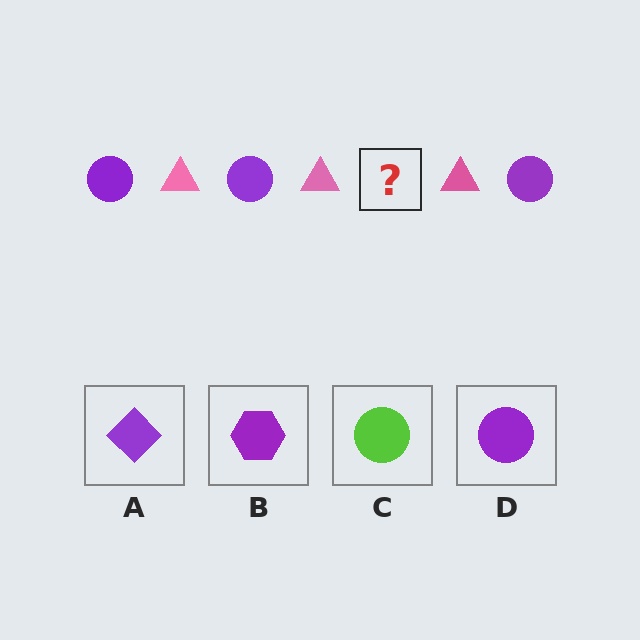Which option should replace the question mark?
Option D.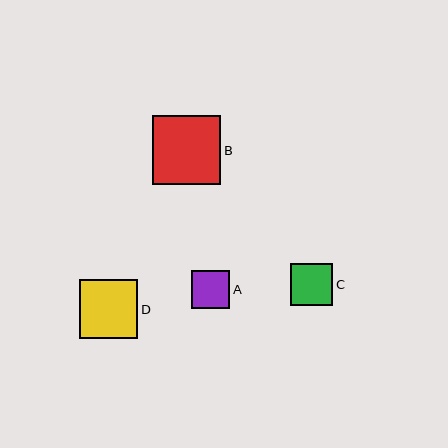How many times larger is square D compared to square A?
Square D is approximately 1.5 times the size of square A.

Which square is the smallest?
Square A is the smallest with a size of approximately 38 pixels.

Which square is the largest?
Square B is the largest with a size of approximately 69 pixels.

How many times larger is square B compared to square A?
Square B is approximately 1.8 times the size of square A.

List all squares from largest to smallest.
From largest to smallest: B, D, C, A.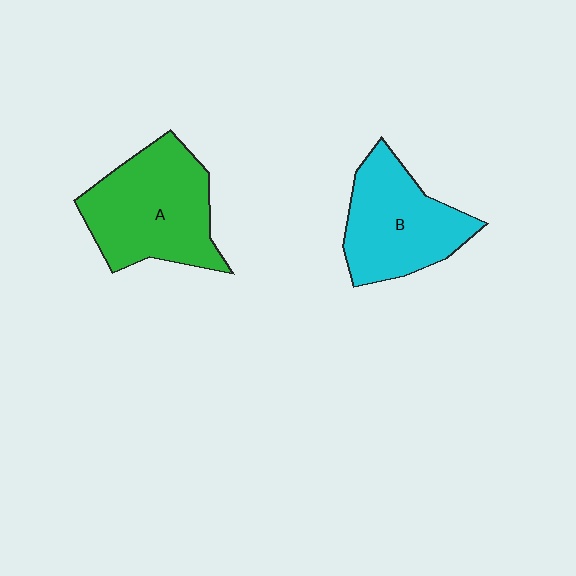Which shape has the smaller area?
Shape B (cyan).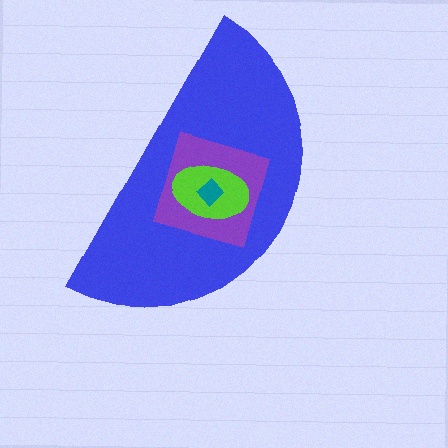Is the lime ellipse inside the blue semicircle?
Yes.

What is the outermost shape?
The blue semicircle.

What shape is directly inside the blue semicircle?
The purple diamond.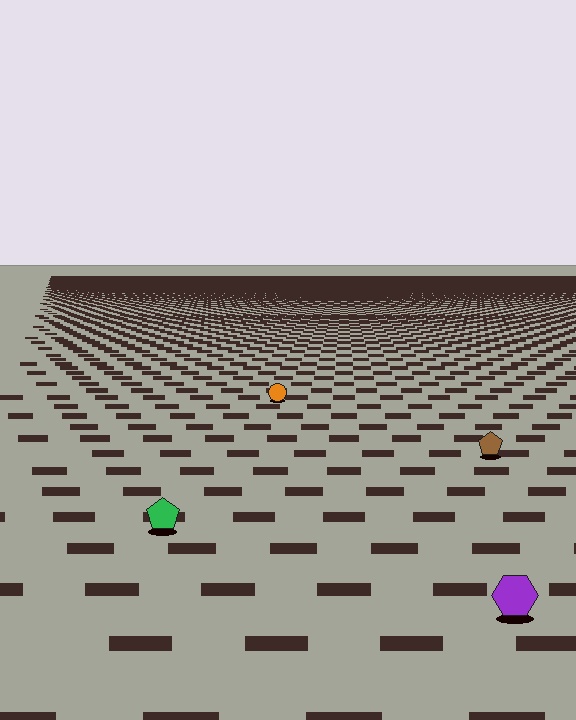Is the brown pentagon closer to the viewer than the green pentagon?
No. The green pentagon is closer — you can tell from the texture gradient: the ground texture is coarser near it.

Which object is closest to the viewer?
The purple hexagon is closest. The texture marks near it are larger and more spread out.